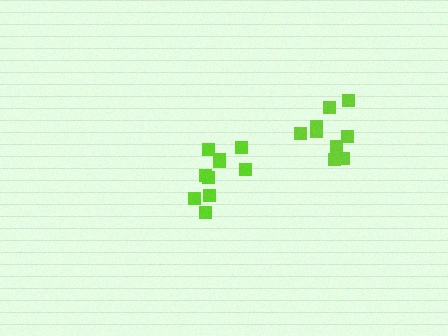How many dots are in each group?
Group 1: 10 dots, Group 2: 9 dots (19 total).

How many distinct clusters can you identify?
There are 2 distinct clusters.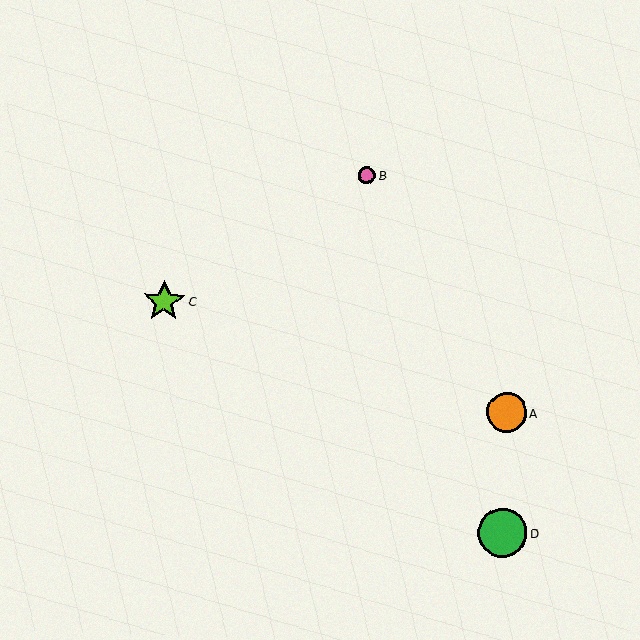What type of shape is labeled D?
Shape D is a green circle.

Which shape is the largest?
The green circle (labeled D) is the largest.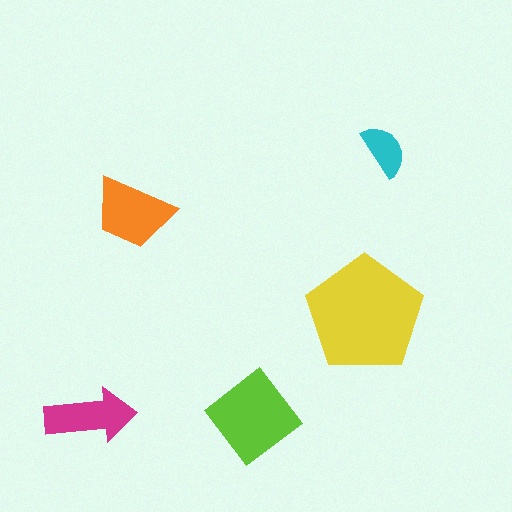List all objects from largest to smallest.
The yellow pentagon, the lime diamond, the orange trapezoid, the magenta arrow, the cyan semicircle.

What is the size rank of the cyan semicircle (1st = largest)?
5th.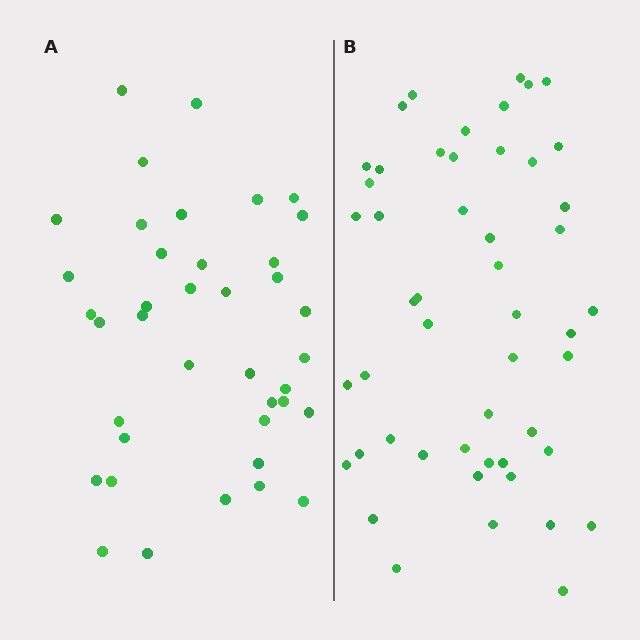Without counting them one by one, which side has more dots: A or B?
Region B (the right region) has more dots.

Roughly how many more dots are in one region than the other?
Region B has roughly 12 or so more dots than region A.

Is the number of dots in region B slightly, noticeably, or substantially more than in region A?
Region B has noticeably more, but not dramatically so. The ratio is roughly 1.3 to 1.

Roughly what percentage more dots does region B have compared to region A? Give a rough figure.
About 30% more.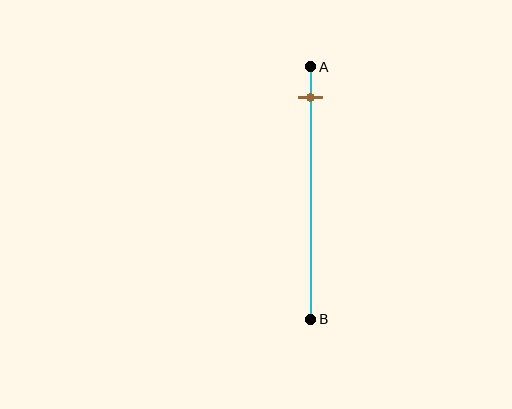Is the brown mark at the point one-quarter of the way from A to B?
No, the mark is at about 10% from A, not at the 25% one-quarter point.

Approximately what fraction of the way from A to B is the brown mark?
The brown mark is approximately 10% of the way from A to B.